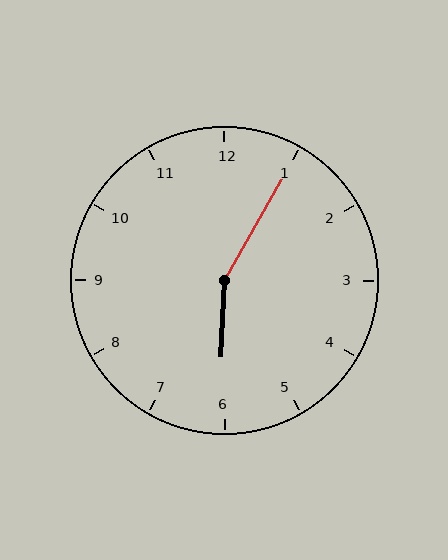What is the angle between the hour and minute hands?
Approximately 152 degrees.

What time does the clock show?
6:05.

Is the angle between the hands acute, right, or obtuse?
It is obtuse.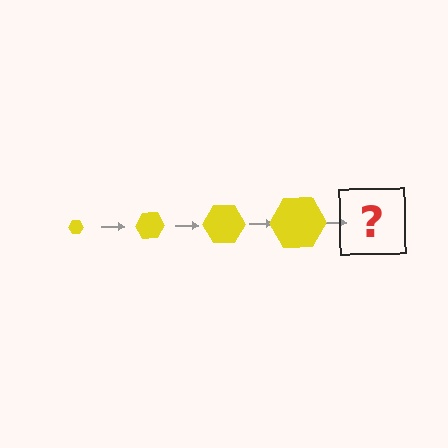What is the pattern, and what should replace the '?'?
The pattern is that the hexagon gets progressively larger each step. The '?' should be a yellow hexagon, larger than the previous one.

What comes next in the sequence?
The next element should be a yellow hexagon, larger than the previous one.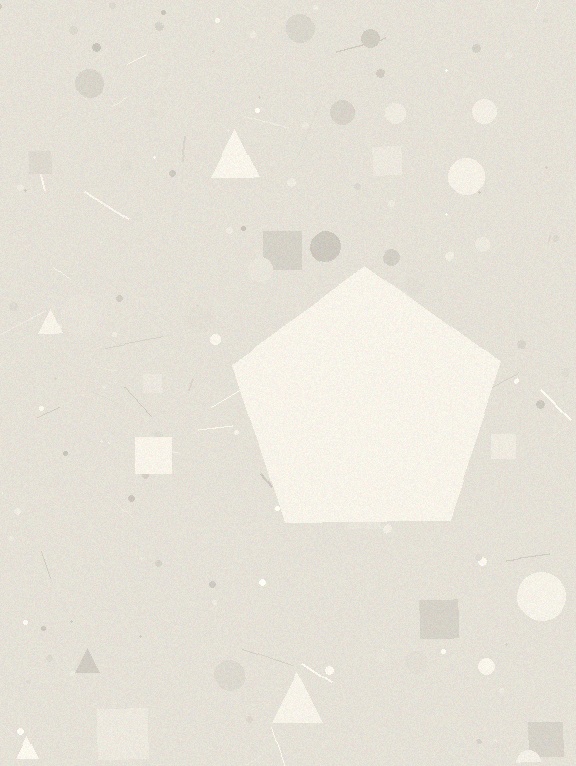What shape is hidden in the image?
A pentagon is hidden in the image.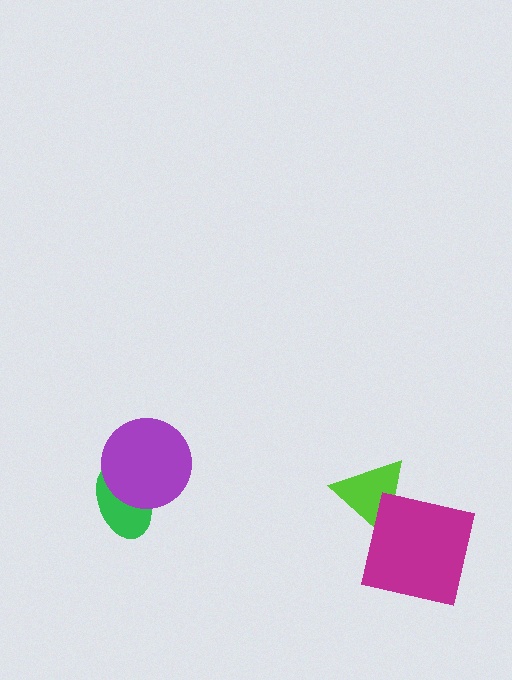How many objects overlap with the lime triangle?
1 object overlaps with the lime triangle.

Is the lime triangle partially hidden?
Yes, it is partially covered by another shape.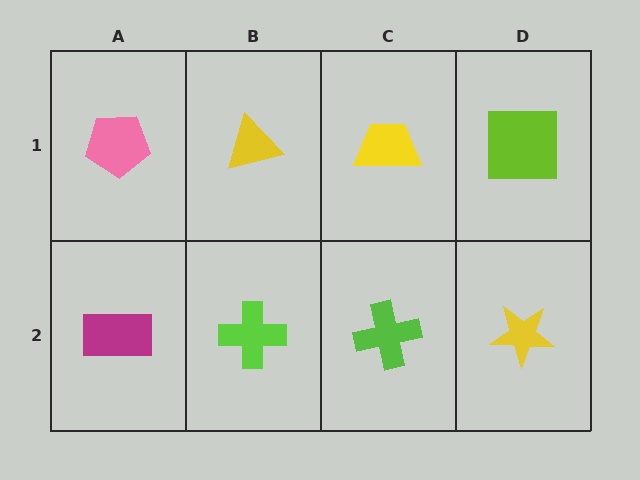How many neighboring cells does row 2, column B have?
3.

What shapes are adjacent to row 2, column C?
A yellow trapezoid (row 1, column C), a lime cross (row 2, column B), a yellow star (row 2, column D).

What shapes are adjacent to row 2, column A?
A pink pentagon (row 1, column A), a lime cross (row 2, column B).